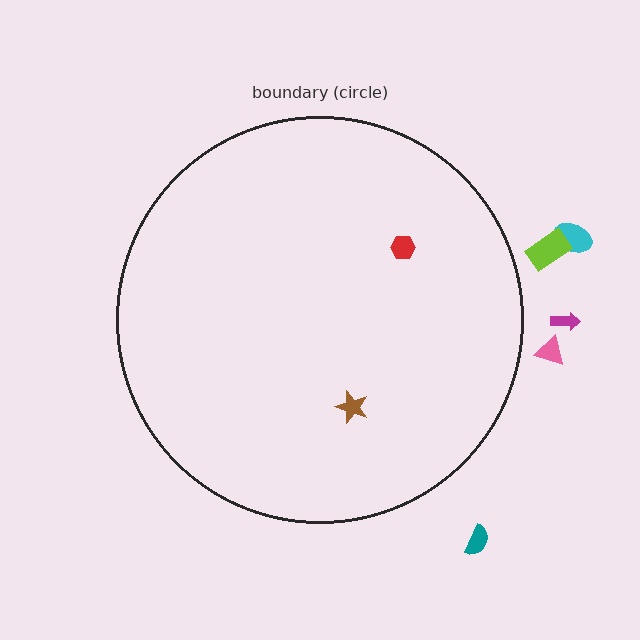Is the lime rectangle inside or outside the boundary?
Outside.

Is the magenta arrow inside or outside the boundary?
Outside.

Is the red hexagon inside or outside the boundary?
Inside.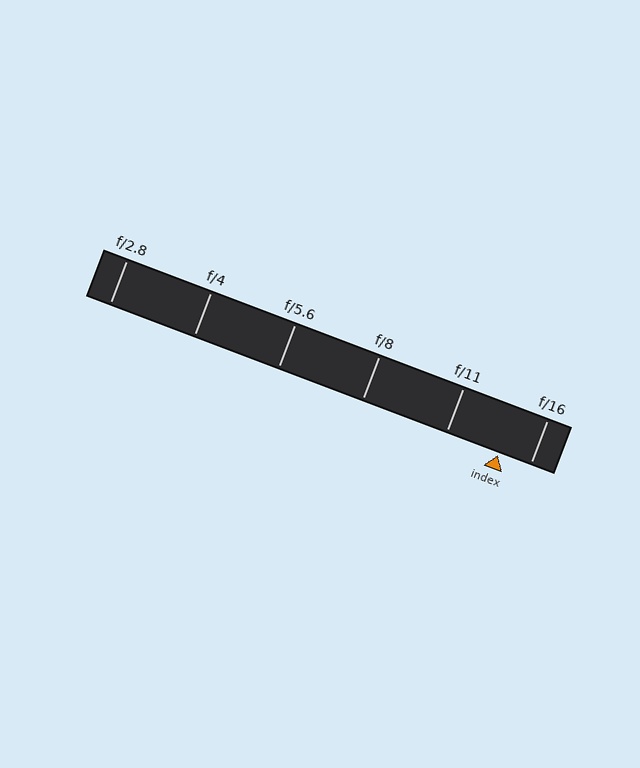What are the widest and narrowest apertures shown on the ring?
The widest aperture shown is f/2.8 and the narrowest is f/16.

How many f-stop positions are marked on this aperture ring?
There are 6 f-stop positions marked.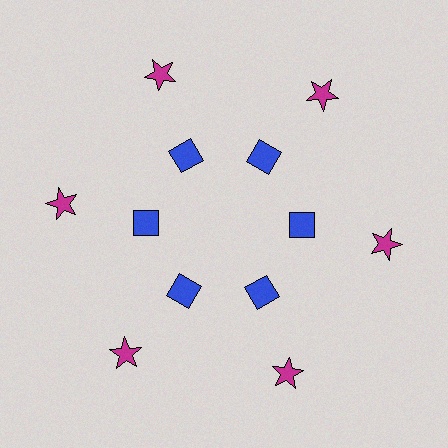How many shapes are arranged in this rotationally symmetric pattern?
There are 12 shapes, arranged in 6 groups of 2.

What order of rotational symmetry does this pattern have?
This pattern has 6-fold rotational symmetry.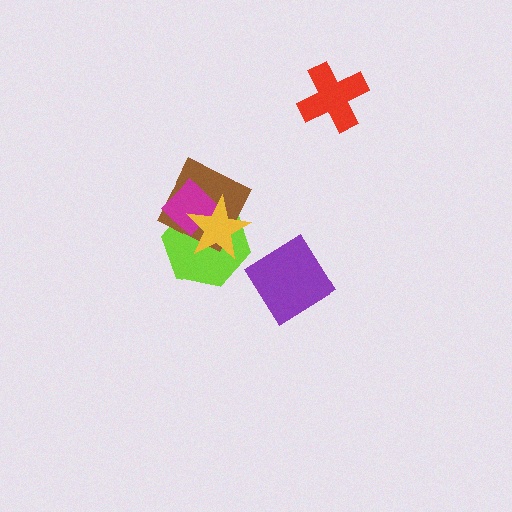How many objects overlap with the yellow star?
3 objects overlap with the yellow star.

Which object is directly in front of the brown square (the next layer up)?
The magenta diamond is directly in front of the brown square.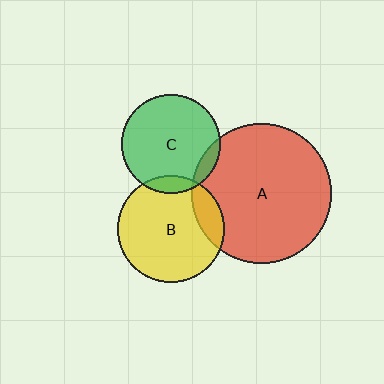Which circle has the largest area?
Circle A (red).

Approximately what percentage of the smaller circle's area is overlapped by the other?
Approximately 15%.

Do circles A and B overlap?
Yes.